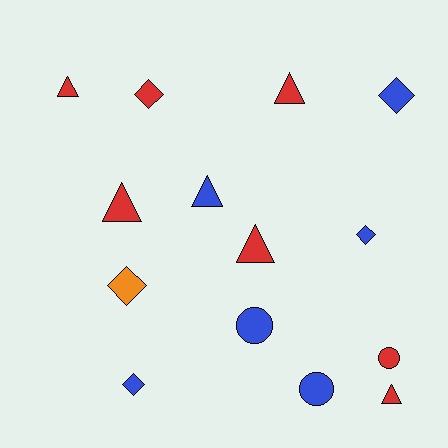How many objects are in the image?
There are 14 objects.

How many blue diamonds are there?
There are 3 blue diamonds.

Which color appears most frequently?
Red, with 7 objects.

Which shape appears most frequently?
Triangle, with 6 objects.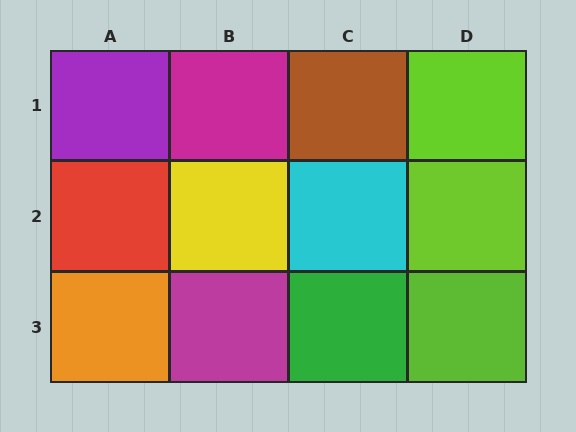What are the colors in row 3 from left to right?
Orange, magenta, green, lime.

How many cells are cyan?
1 cell is cyan.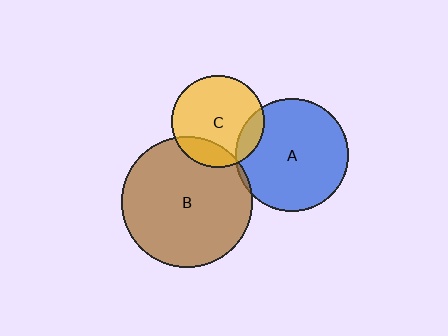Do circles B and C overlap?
Yes.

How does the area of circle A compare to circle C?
Approximately 1.5 times.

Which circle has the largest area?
Circle B (brown).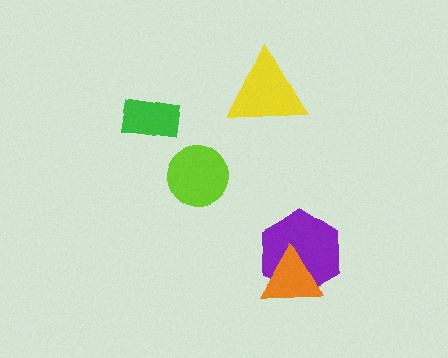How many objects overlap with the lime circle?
0 objects overlap with the lime circle.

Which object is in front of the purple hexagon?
The orange triangle is in front of the purple hexagon.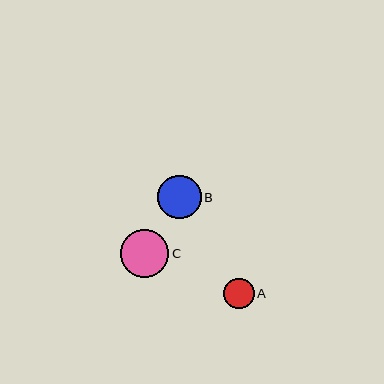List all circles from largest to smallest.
From largest to smallest: C, B, A.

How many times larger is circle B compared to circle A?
Circle B is approximately 1.4 times the size of circle A.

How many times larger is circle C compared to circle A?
Circle C is approximately 1.6 times the size of circle A.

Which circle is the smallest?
Circle A is the smallest with a size of approximately 31 pixels.